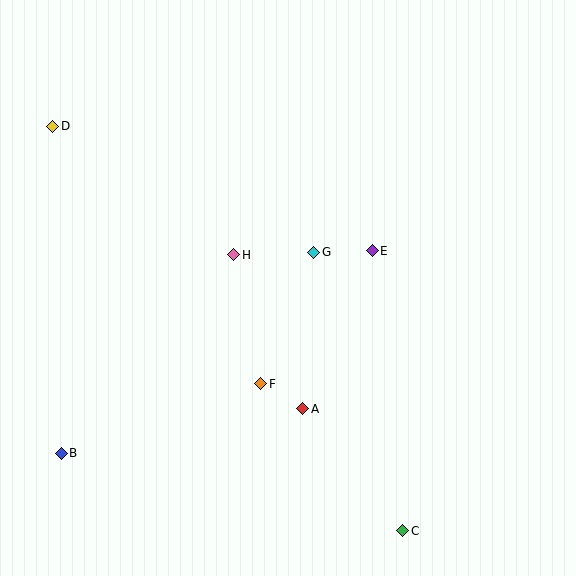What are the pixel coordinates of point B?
Point B is at (61, 453).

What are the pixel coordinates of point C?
Point C is at (403, 531).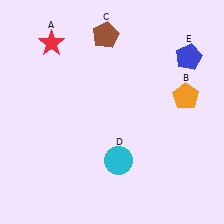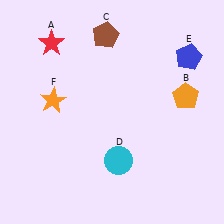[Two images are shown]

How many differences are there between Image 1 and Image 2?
There is 1 difference between the two images.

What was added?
An orange star (F) was added in Image 2.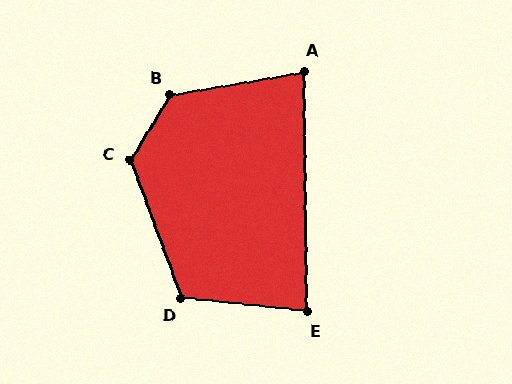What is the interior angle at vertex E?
Approximately 83 degrees (acute).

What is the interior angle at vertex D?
Approximately 116 degrees (obtuse).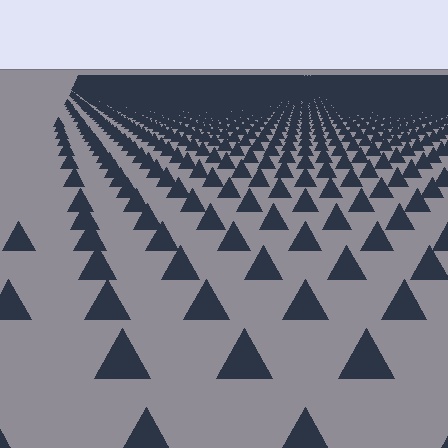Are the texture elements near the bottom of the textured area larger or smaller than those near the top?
Larger. Near the bottom, elements are closer to the viewer and appear at a bigger on-screen size.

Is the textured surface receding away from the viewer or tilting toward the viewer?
The surface is receding away from the viewer. Texture elements get smaller and denser toward the top.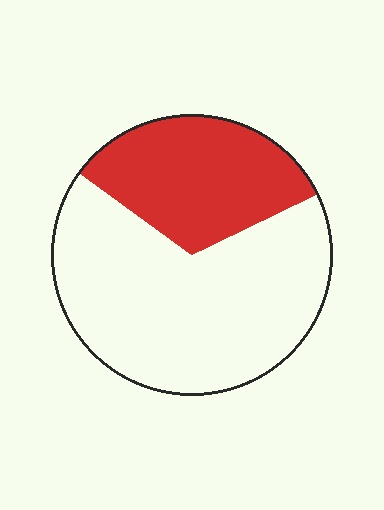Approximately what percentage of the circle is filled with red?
Approximately 35%.